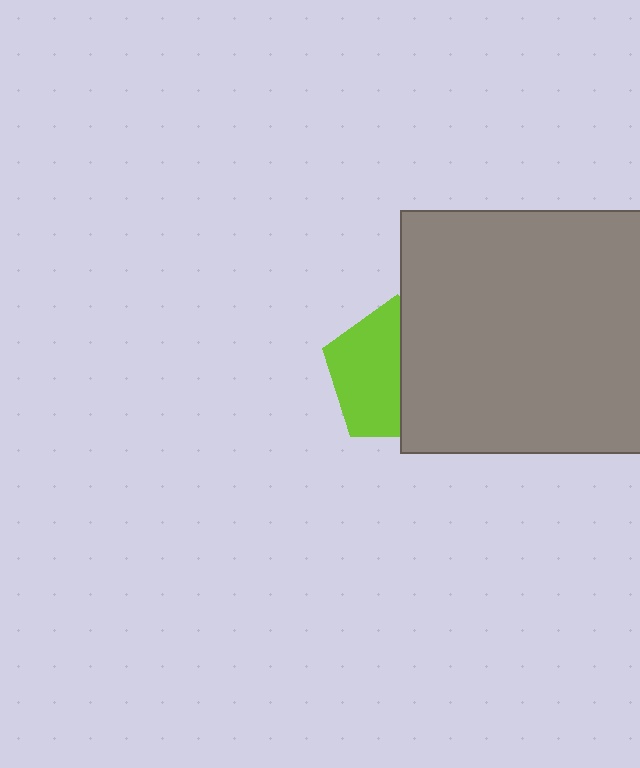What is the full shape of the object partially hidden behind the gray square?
The partially hidden object is a lime pentagon.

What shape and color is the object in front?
The object in front is a gray square.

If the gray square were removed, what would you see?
You would see the complete lime pentagon.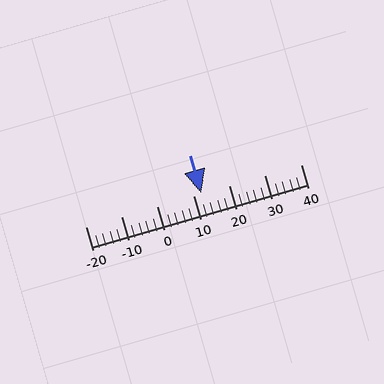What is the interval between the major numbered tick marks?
The major tick marks are spaced 10 units apart.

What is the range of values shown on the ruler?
The ruler shows values from -20 to 40.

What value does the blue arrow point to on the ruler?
The blue arrow points to approximately 12.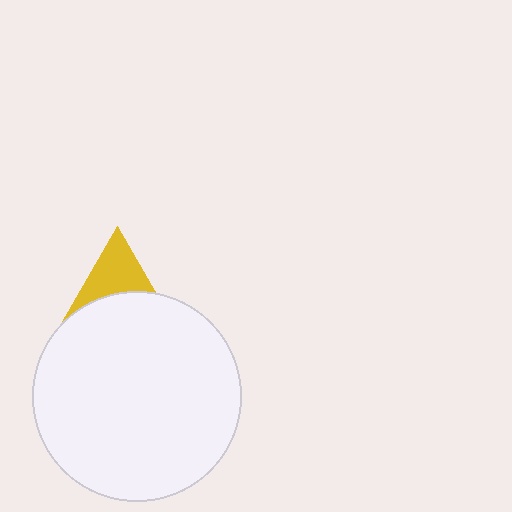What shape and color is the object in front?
The object in front is a white circle.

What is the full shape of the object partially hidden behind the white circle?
The partially hidden object is a yellow triangle.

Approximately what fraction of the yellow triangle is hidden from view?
Roughly 47% of the yellow triangle is hidden behind the white circle.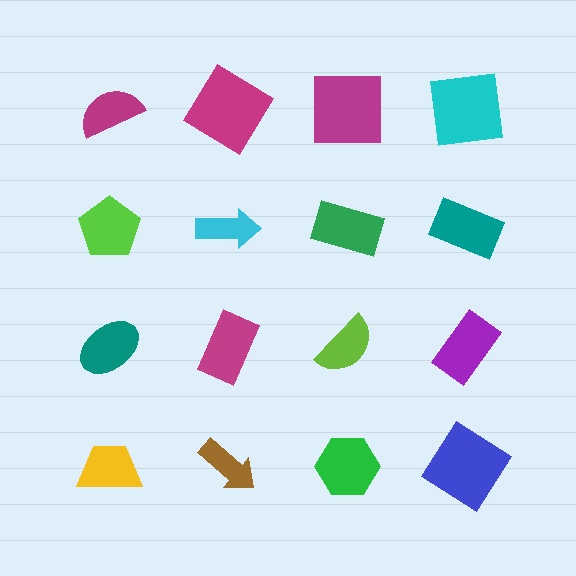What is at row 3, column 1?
A teal ellipse.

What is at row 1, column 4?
A cyan square.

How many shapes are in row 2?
4 shapes.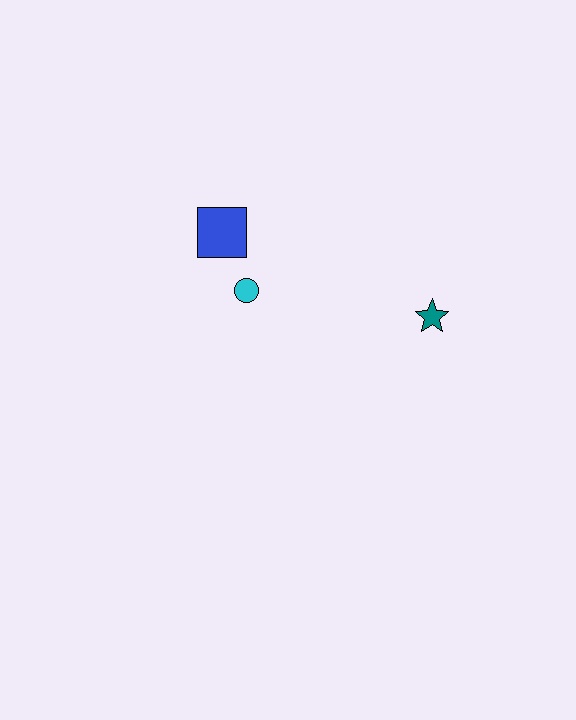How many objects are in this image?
There are 3 objects.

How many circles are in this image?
There is 1 circle.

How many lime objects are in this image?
There are no lime objects.